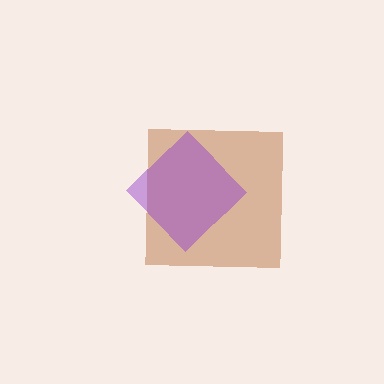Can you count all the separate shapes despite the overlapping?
Yes, there are 2 separate shapes.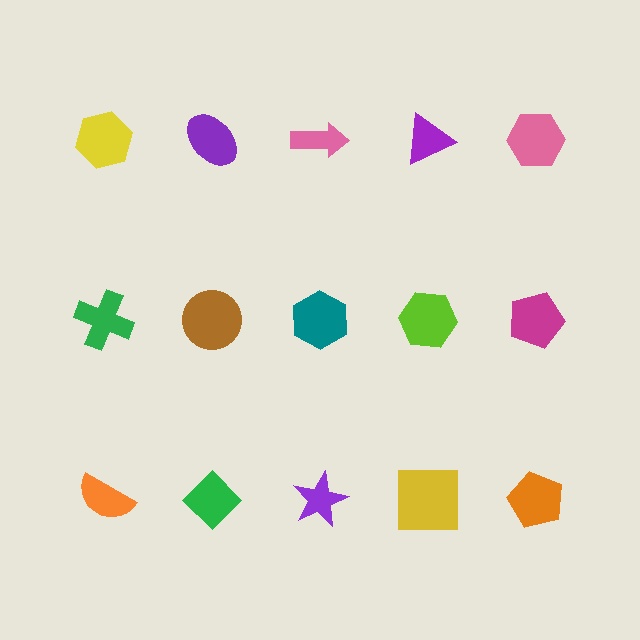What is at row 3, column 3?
A purple star.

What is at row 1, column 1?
A yellow hexagon.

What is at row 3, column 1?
An orange semicircle.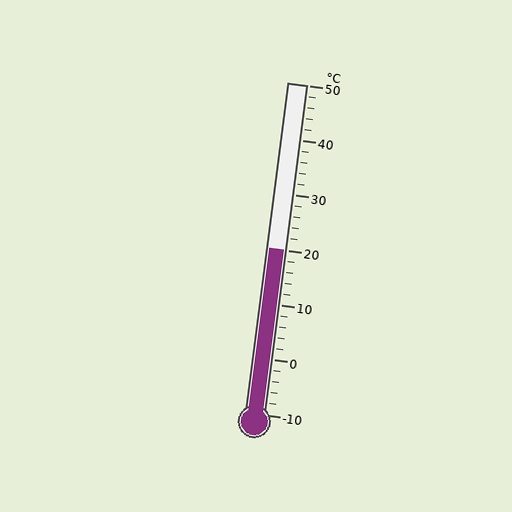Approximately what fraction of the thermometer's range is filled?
The thermometer is filled to approximately 50% of its range.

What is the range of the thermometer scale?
The thermometer scale ranges from -10°C to 50°C.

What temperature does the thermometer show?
The thermometer shows approximately 20°C.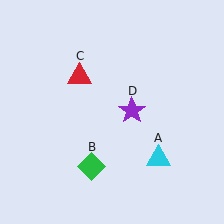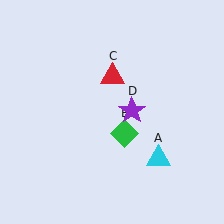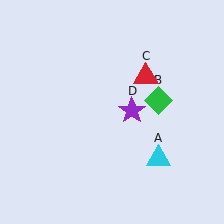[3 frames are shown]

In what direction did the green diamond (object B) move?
The green diamond (object B) moved up and to the right.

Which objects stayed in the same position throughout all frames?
Cyan triangle (object A) and purple star (object D) remained stationary.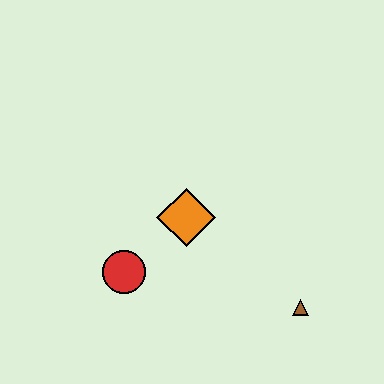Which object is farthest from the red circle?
The brown triangle is farthest from the red circle.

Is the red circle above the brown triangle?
Yes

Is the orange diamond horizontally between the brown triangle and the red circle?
Yes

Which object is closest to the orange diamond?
The red circle is closest to the orange diamond.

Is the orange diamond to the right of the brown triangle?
No